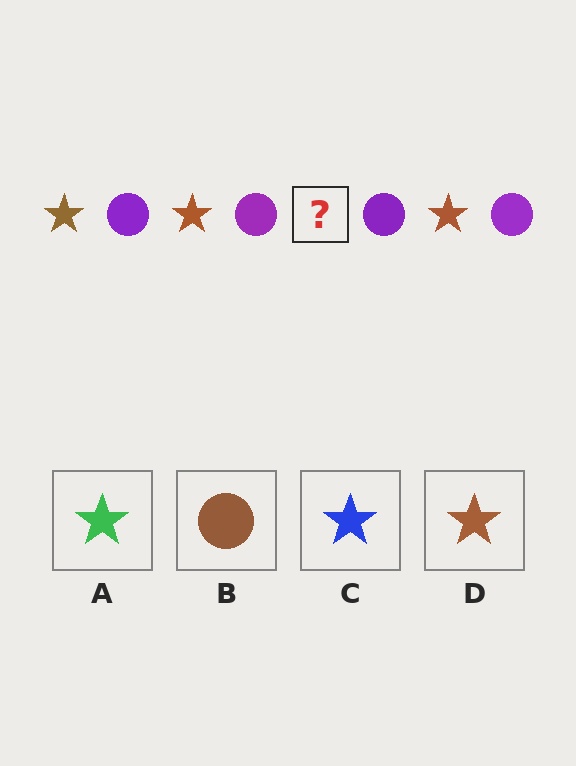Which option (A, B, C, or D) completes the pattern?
D.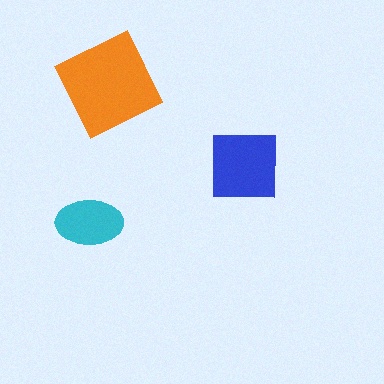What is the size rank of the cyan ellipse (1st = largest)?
3rd.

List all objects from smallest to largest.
The cyan ellipse, the blue square, the orange diamond.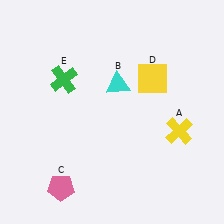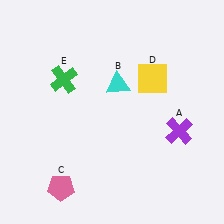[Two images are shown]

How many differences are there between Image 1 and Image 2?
There is 1 difference between the two images.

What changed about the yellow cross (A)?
In Image 1, A is yellow. In Image 2, it changed to purple.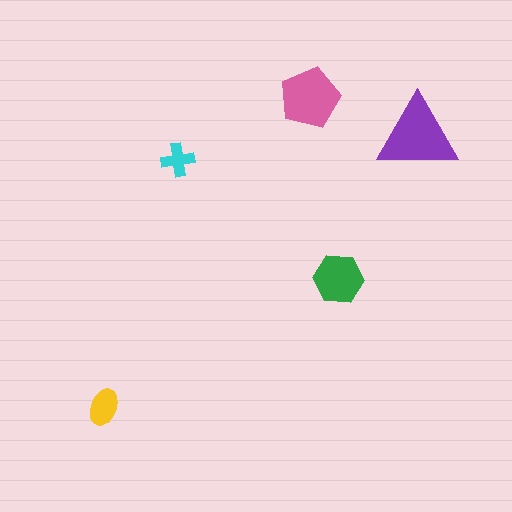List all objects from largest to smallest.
The purple triangle, the pink pentagon, the green hexagon, the yellow ellipse, the cyan cross.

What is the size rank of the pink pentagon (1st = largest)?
2nd.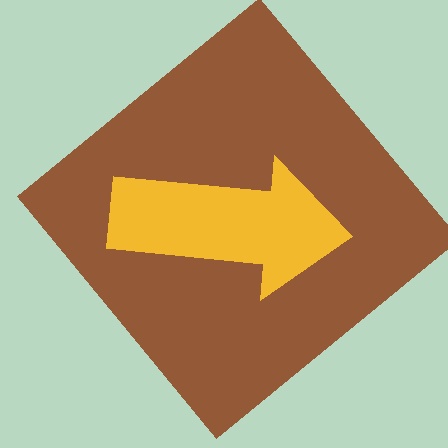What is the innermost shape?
The yellow arrow.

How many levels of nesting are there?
2.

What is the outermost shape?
The brown diamond.